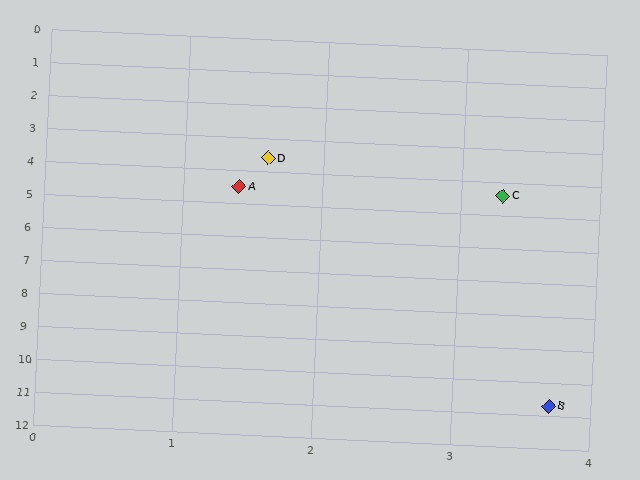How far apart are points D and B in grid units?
Points D and B are about 7.4 grid units apart.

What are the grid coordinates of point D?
Point D is at approximately (1.6, 3.6).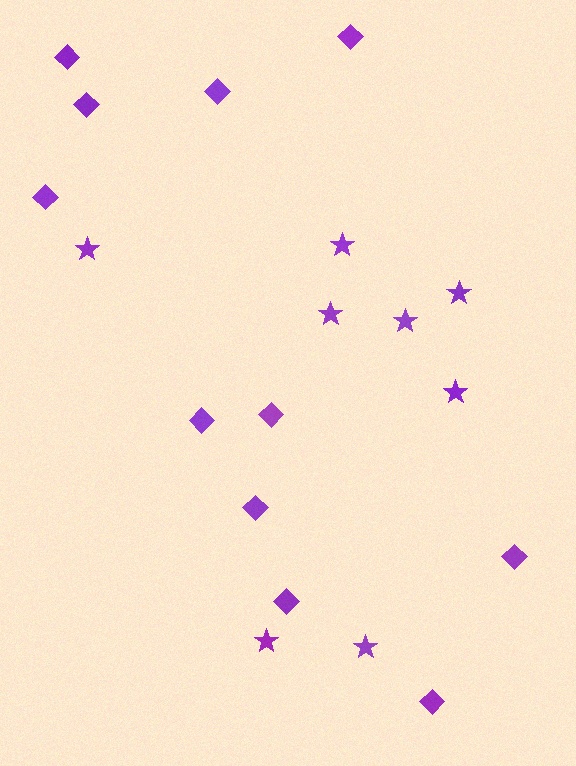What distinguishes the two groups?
There are 2 groups: one group of stars (8) and one group of diamonds (11).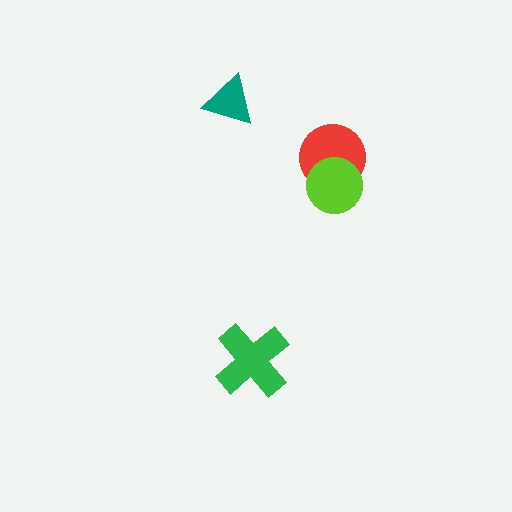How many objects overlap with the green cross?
0 objects overlap with the green cross.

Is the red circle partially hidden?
Yes, it is partially covered by another shape.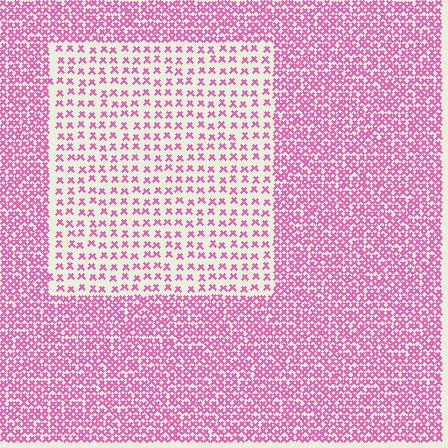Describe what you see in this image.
The image contains small pink elements arranged at two different densities. A rectangle-shaped region is visible where the elements are less densely packed than the surrounding area.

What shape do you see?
I see a rectangle.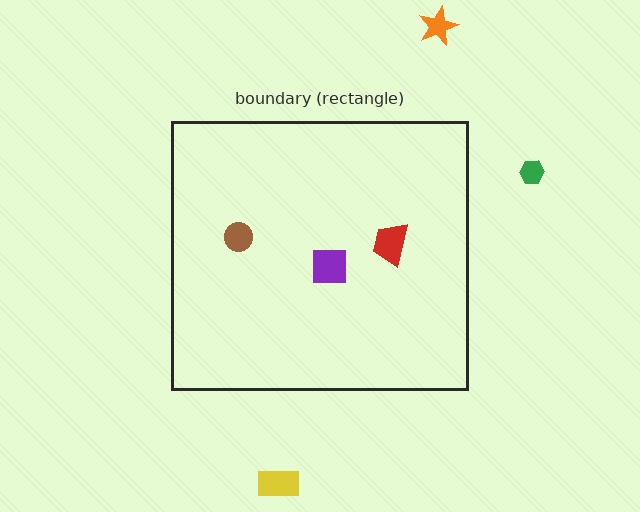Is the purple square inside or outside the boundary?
Inside.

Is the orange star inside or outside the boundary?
Outside.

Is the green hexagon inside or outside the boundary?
Outside.